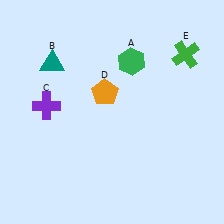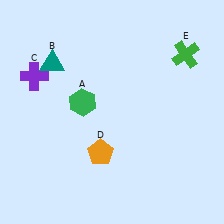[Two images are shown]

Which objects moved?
The objects that moved are: the green hexagon (A), the purple cross (C), the orange pentagon (D).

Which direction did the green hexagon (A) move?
The green hexagon (A) moved left.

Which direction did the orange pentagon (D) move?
The orange pentagon (D) moved down.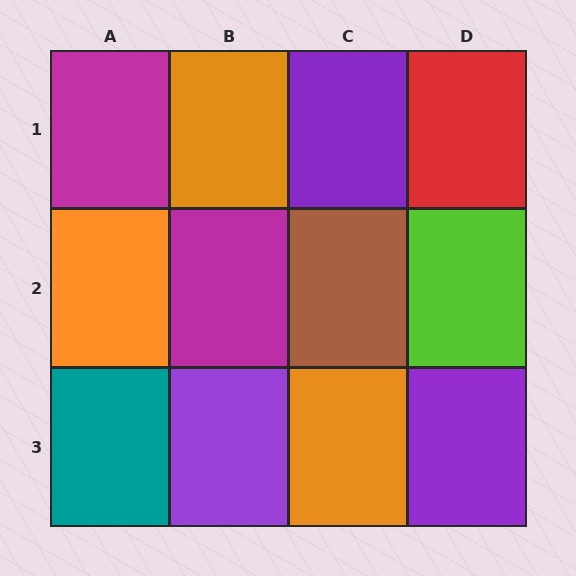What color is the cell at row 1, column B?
Orange.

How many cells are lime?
1 cell is lime.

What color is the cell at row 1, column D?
Red.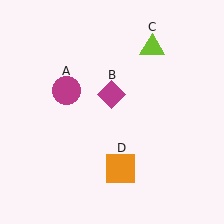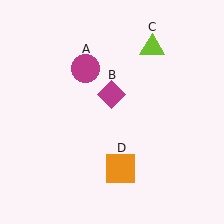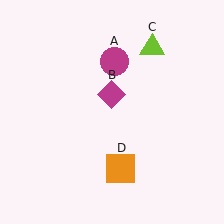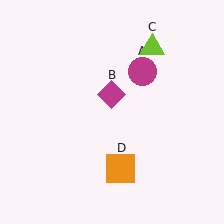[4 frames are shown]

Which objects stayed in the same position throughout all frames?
Magenta diamond (object B) and lime triangle (object C) and orange square (object D) remained stationary.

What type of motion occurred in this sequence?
The magenta circle (object A) rotated clockwise around the center of the scene.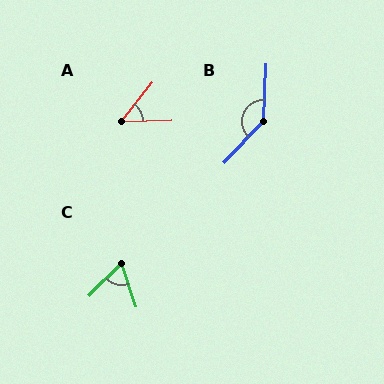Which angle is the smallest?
A, at approximately 50 degrees.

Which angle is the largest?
B, at approximately 139 degrees.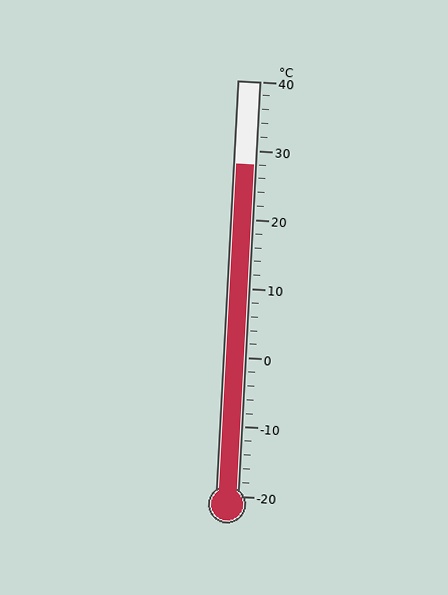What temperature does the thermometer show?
The thermometer shows approximately 28°C.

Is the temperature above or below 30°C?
The temperature is below 30°C.